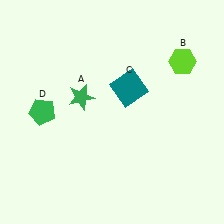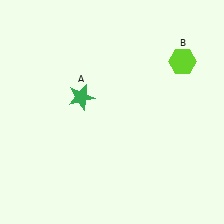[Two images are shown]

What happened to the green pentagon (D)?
The green pentagon (D) was removed in Image 2. It was in the top-left area of Image 1.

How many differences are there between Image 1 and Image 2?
There are 2 differences between the two images.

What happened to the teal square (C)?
The teal square (C) was removed in Image 2. It was in the top-right area of Image 1.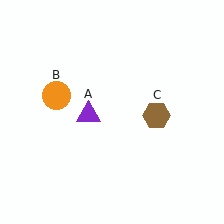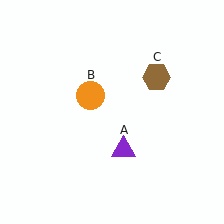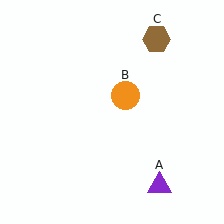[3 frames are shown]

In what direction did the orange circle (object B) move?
The orange circle (object B) moved right.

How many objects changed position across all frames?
3 objects changed position: purple triangle (object A), orange circle (object B), brown hexagon (object C).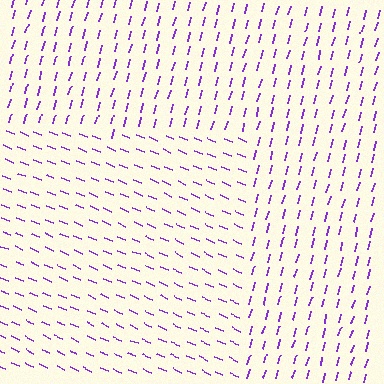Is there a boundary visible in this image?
Yes, there is a texture boundary formed by a change in line orientation.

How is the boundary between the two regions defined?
The boundary is defined purely by a change in line orientation (approximately 82 degrees difference). All lines are the same color and thickness.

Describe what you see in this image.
The image is filled with small purple line segments. A rectangle region in the image has lines oriented differently from the surrounding lines, creating a visible texture boundary.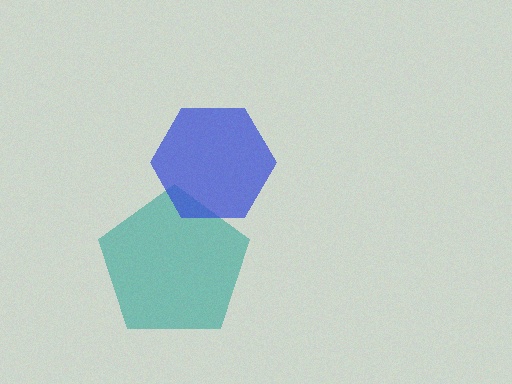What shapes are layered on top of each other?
The layered shapes are: a teal pentagon, a blue hexagon.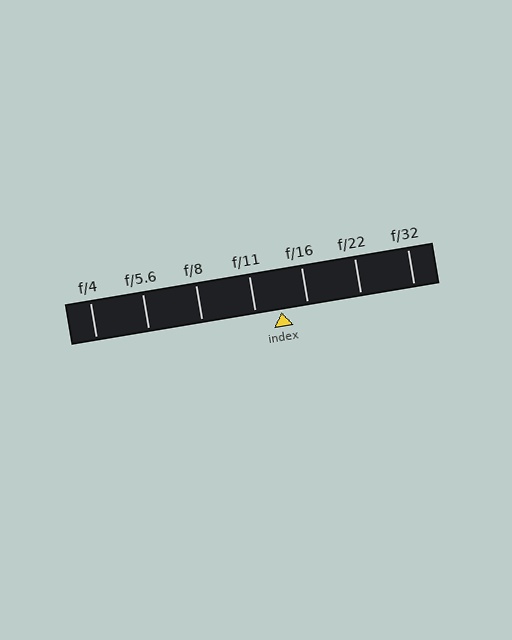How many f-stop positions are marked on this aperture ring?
There are 7 f-stop positions marked.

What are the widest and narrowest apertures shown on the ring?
The widest aperture shown is f/4 and the narrowest is f/32.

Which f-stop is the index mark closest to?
The index mark is closest to f/16.